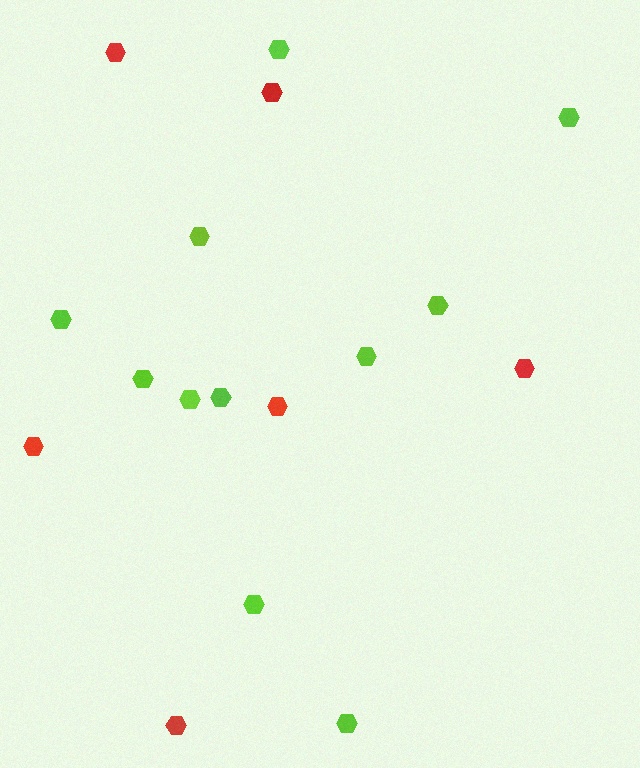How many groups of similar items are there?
There are 2 groups: one group of lime hexagons (11) and one group of red hexagons (6).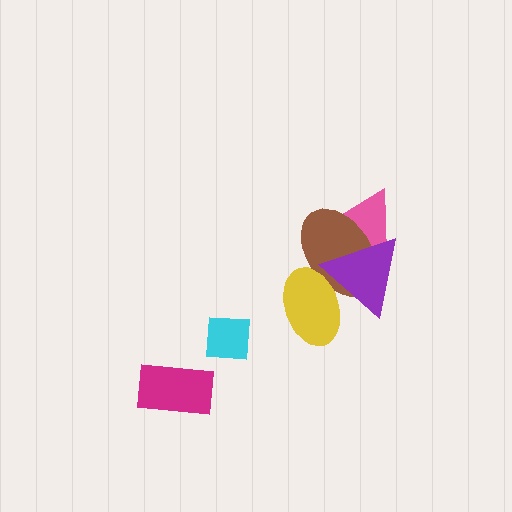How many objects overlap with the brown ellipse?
3 objects overlap with the brown ellipse.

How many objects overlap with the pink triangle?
2 objects overlap with the pink triangle.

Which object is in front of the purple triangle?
The yellow ellipse is in front of the purple triangle.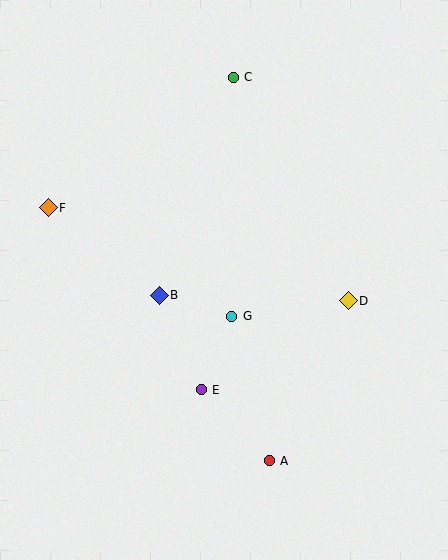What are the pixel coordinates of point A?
Point A is at (269, 461).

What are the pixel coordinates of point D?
Point D is at (348, 301).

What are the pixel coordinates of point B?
Point B is at (159, 295).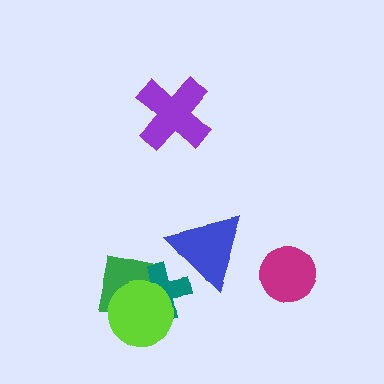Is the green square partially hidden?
Yes, it is partially covered by another shape.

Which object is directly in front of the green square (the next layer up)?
The teal cross is directly in front of the green square.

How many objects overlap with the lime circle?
2 objects overlap with the lime circle.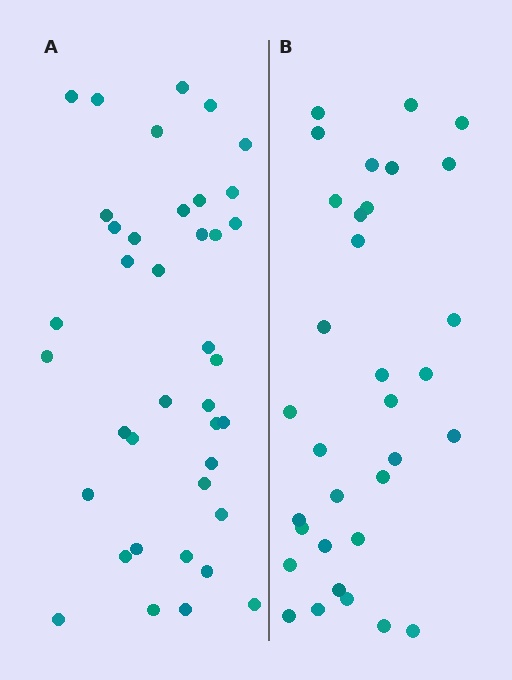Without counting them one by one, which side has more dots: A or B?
Region A (the left region) has more dots.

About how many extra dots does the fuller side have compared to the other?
Region A has about 6 more dots than region B.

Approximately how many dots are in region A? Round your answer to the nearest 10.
About 40 dots. (The exact count is 39, which rounds to 40.)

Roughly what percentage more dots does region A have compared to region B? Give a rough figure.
About 20% more.